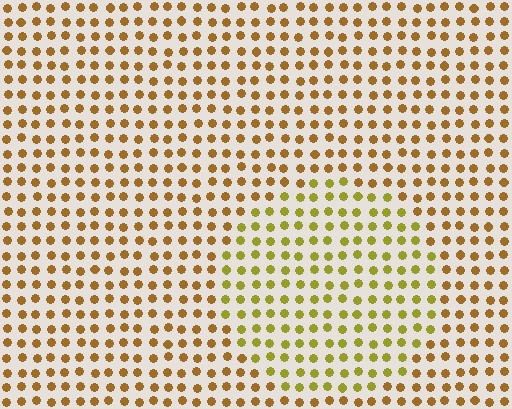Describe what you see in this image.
The image is filled with small brown elements in a uniform arrangement. A circle-shaped region is visible where the elements are tinted to a slightly different hue, forming a subtle color boundary.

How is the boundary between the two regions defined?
The boundary is defined purely by a slight shift in hue (about 29 degrees). Spacing, size, and orientation are identical on both sides.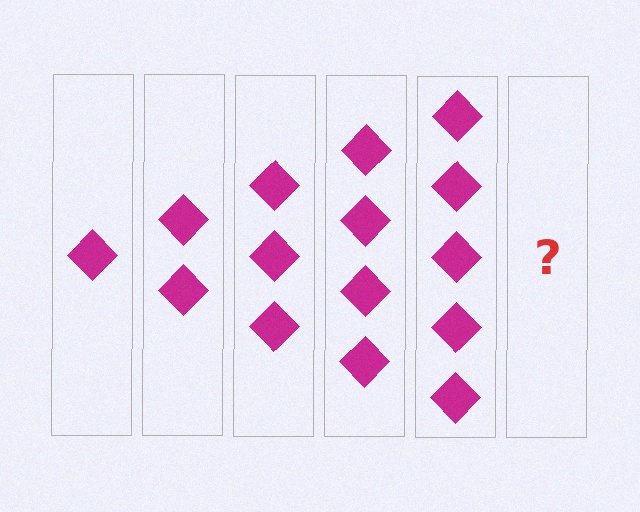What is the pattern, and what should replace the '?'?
The pattern is that each step adds one more diamond. The '?' should be 6 diamonds.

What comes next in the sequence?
The next element should be 6 diamonds.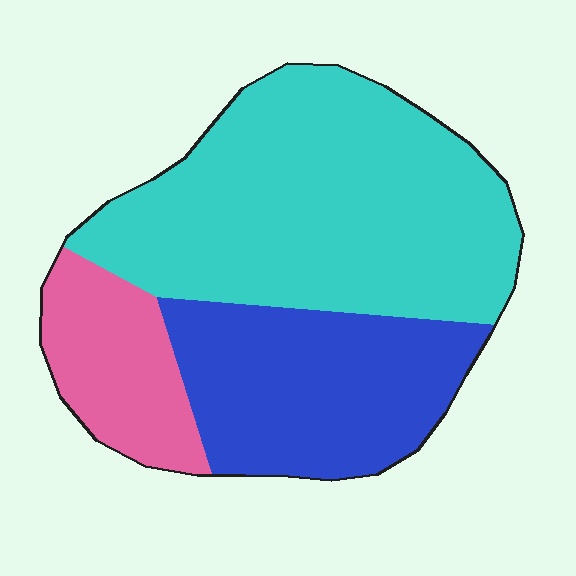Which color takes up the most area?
Cyan, at roughly 55%.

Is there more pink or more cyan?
Cyan.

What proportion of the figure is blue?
Blue covers about 30% of the figure.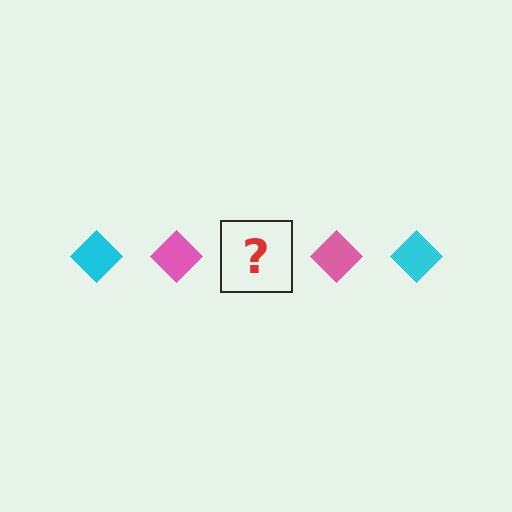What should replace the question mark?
The question mark should be replaced with a cyan diamond.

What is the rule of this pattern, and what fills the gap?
The rule is that the pattern cycles through cyan, pink diamonds. The gap should be filled with a cyan diamond.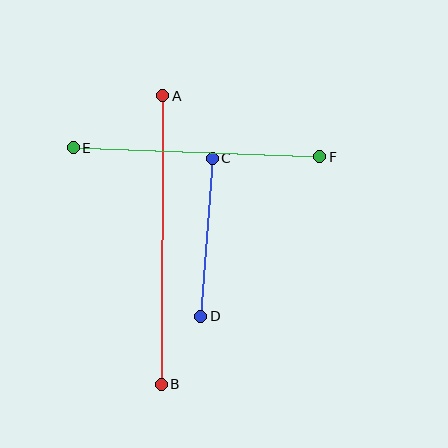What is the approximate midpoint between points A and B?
The midpoint is at approximately (162, 240) pixels.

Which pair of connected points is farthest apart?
Points A and B are farthest apart.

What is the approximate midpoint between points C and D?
The midpoint is at approximately (207, 237) pixels.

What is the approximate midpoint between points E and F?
The midpoint is at approximately (196, 152) pixels.